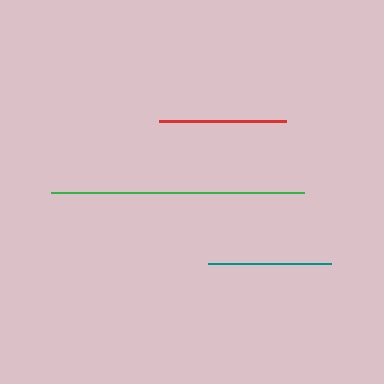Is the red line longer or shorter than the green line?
The green line is longer than the red line.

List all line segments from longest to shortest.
From longest to shortest: green, red, teal.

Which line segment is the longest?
The green line is the longest at approximately 254 pixels.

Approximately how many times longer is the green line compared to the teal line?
The green line is approximately 2.1 times the length of the teal line.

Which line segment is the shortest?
The teal line is the shortest at approximately 123 pixels.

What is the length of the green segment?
The green segment is approximately 254 pixels long.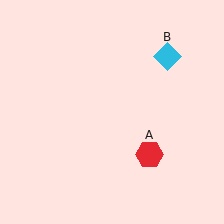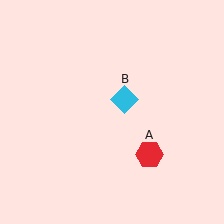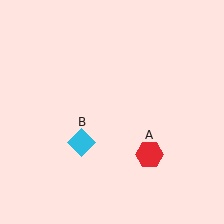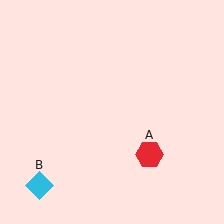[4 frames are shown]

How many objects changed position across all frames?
1 object changed position: cyan diamond (object B).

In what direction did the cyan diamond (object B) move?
The cyan diamond (object B) moved down and to the left.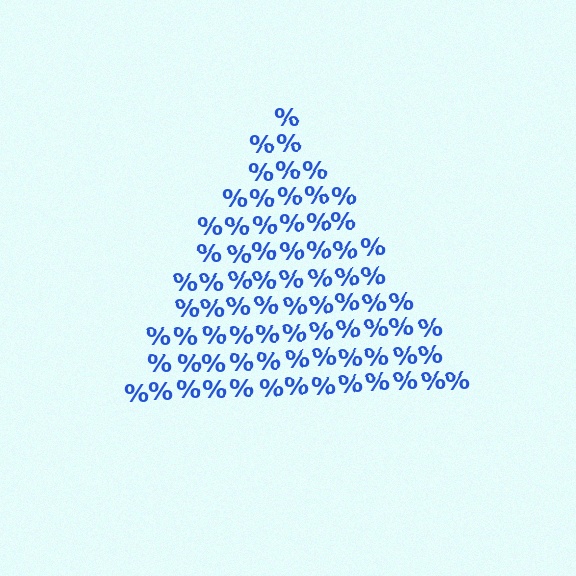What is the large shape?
The large shape is a triangle.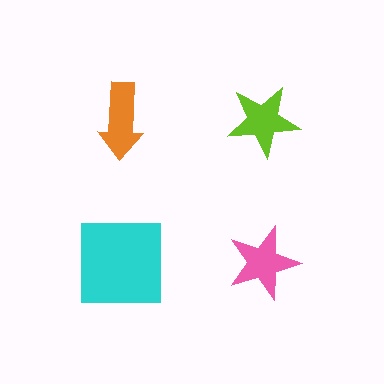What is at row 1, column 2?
A lime star.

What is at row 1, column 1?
An orange arrow.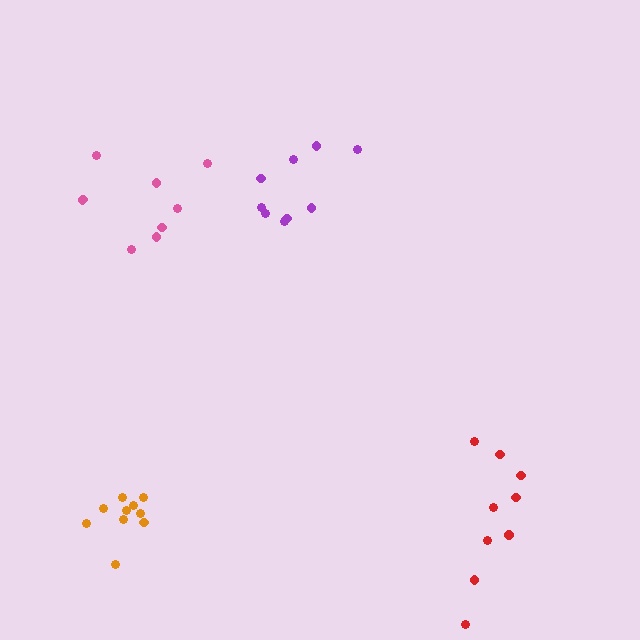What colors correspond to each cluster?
The clusters are colored: red, purple, pink, orange.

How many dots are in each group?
Group 1: 9 dots, Group 2: 9 dots, Group 3: 9 dots, Group 4: 10 dots (37 total).